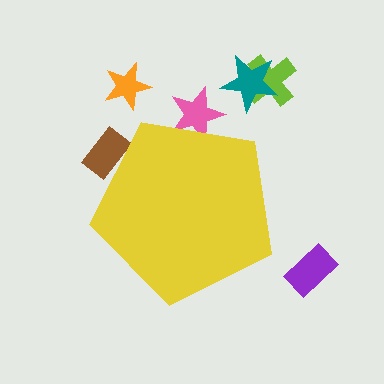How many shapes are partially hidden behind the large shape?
2 shapes are partially hidden.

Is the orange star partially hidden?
No, the orange star is fully visible.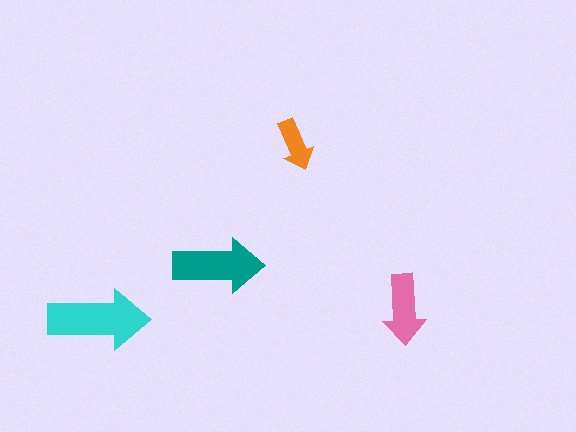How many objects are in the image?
There are 4 objects in the image.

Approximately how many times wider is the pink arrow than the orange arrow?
About 1.5 times wider.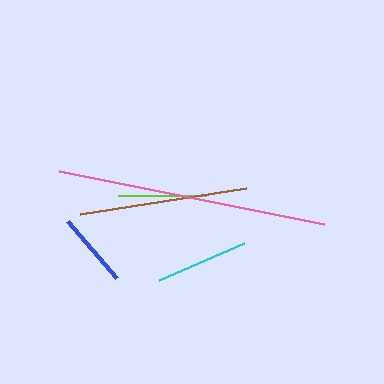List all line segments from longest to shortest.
From longest to shortest: pink, brown, cyan, lime, blue.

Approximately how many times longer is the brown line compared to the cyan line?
The brown line is approximately 1.8 times the length of the cyan line.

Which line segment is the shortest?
The blue line is the shortest at approximately 76 pixels.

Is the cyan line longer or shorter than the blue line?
The cyan line is longer than the blue line.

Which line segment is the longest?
The pink line is the longest at approximately 270 pixels.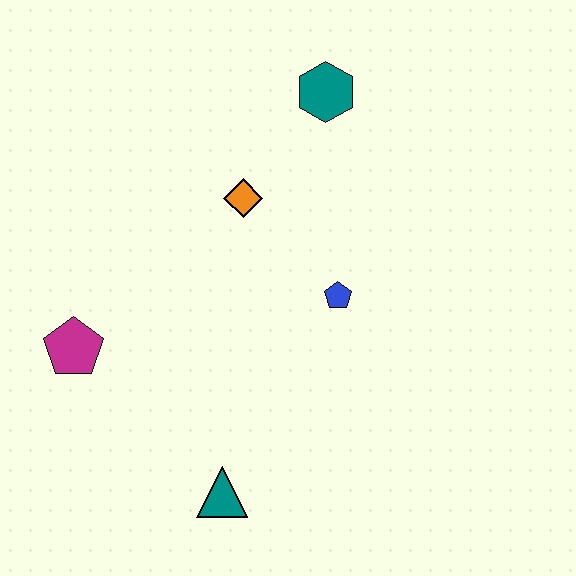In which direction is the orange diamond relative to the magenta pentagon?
The orange diamond is to the right of the magenta pentagon.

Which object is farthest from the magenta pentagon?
The teal hexagon is farthest from the magenta pentagon.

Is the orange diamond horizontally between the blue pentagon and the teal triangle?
Yes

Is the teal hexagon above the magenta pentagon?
Yes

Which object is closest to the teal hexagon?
The orange diamond is closest to the teal hexagon.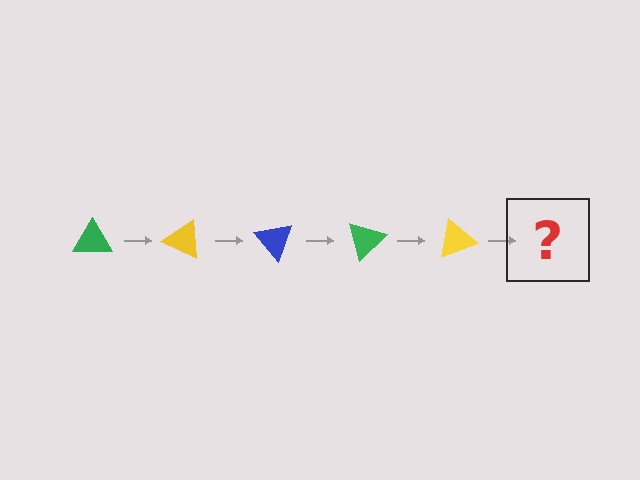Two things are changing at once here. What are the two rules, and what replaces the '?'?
The two rules are that it rotates 25 degrees each step and the color cycles through green, yellow, and blue. The '?' should be a blue triangle, rotated 125 degrees from the start.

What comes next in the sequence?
The next element should be a blue triangle, rotated 125 degrees from the start.